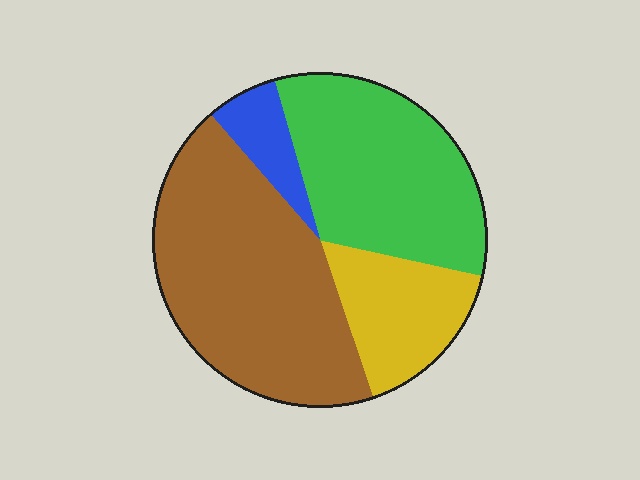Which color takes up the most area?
Brown, at roughly 45%.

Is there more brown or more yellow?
Brown.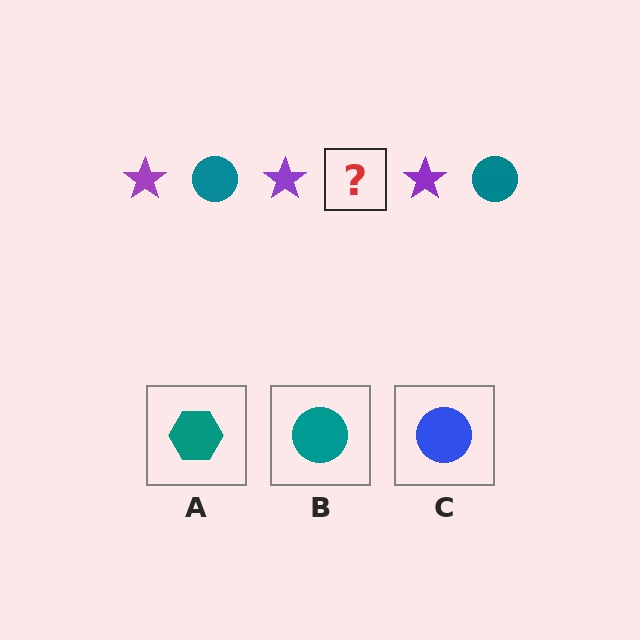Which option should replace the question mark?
Option B.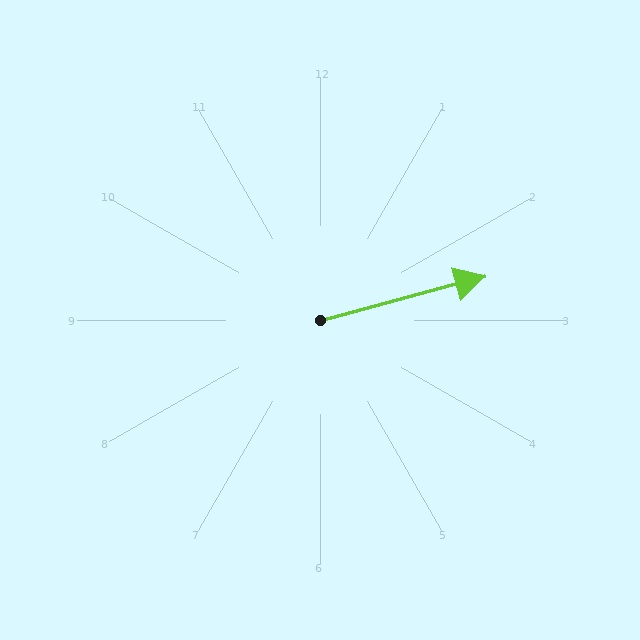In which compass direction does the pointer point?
East.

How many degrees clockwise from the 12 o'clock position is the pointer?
Approximately 75 degrees.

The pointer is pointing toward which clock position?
Roughly 3 o'clock.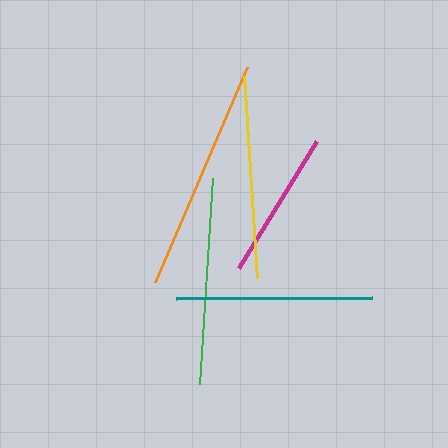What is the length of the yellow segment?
The yellow segment is approximately 202 pixels long.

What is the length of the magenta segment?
The magenta segment is approximately 149 pixels long.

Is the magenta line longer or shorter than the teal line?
The teal line is longer than the magenta line.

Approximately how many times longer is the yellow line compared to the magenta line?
The yellow line is approximately 1.4 times the length of the magenta line.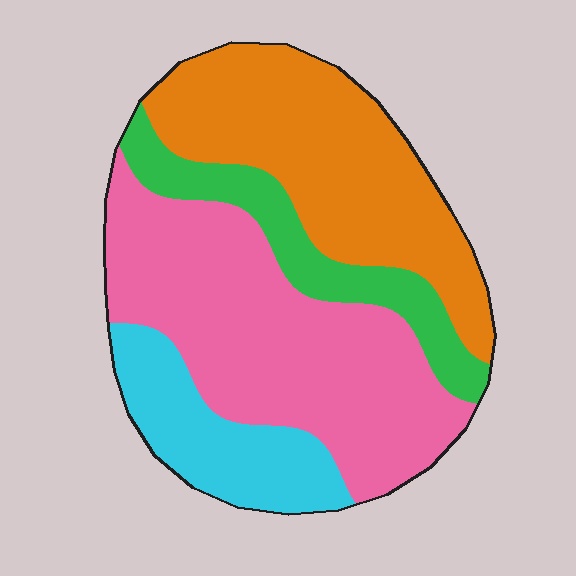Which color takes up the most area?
Pink, at roughly 40%.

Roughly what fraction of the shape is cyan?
Cyan covers 15% of the shape.